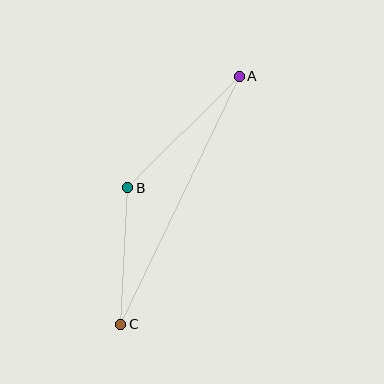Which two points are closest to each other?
Points B and C are closest to each other.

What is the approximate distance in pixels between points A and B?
The distance between A and B is approximately 158 pixels.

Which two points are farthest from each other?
Points A and C are farthest from each other.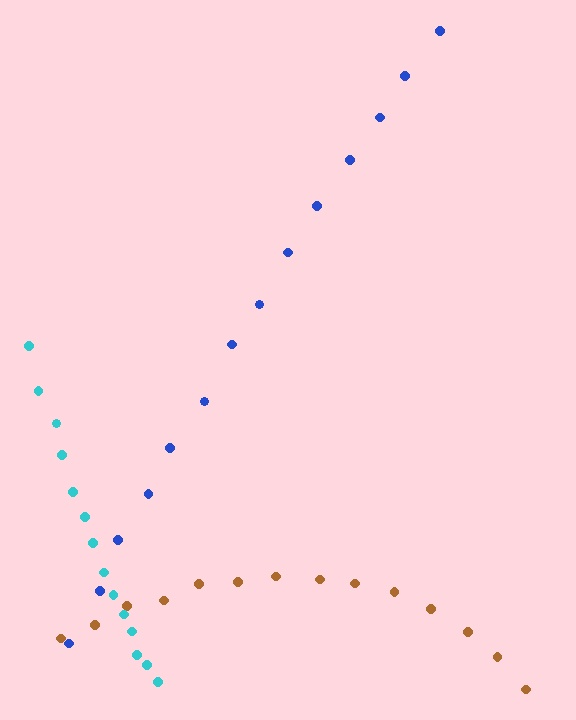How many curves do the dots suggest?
There are 3 distinct paths.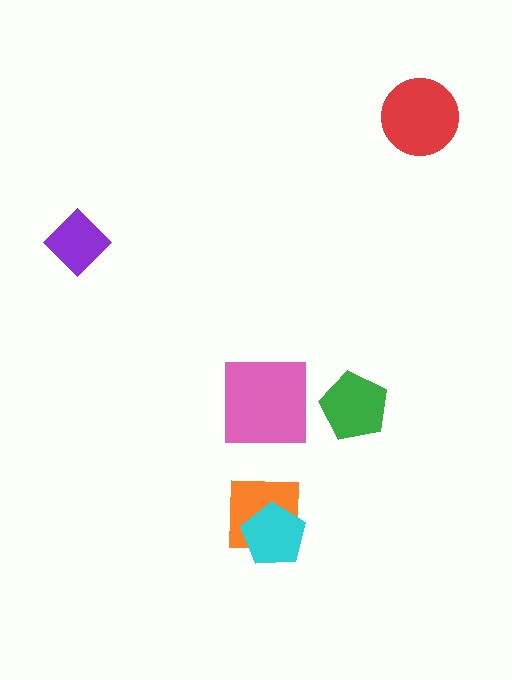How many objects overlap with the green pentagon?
0 objects overlap with the green pentagon.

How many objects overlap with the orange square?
1 object overlaps with the orange square.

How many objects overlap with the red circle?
0 objects overlap with the red circle.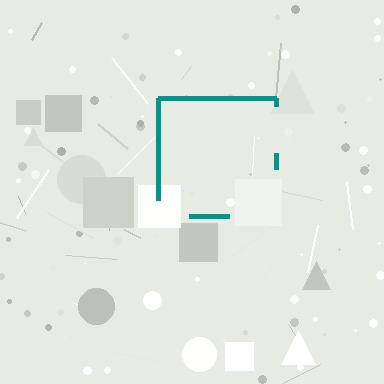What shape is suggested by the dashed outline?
The dashed outline suggests a square.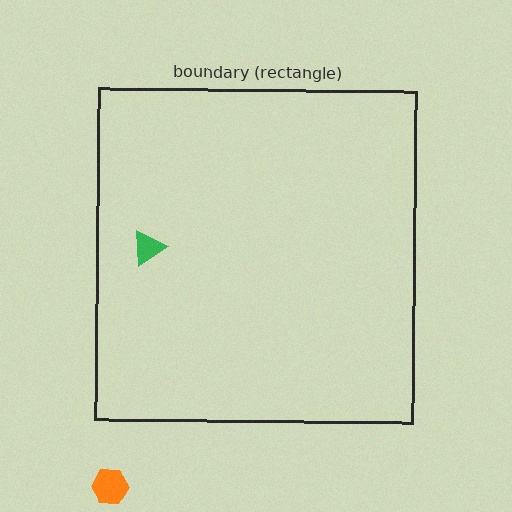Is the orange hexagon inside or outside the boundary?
Outside.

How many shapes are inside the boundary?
1 inside, 1 outside.